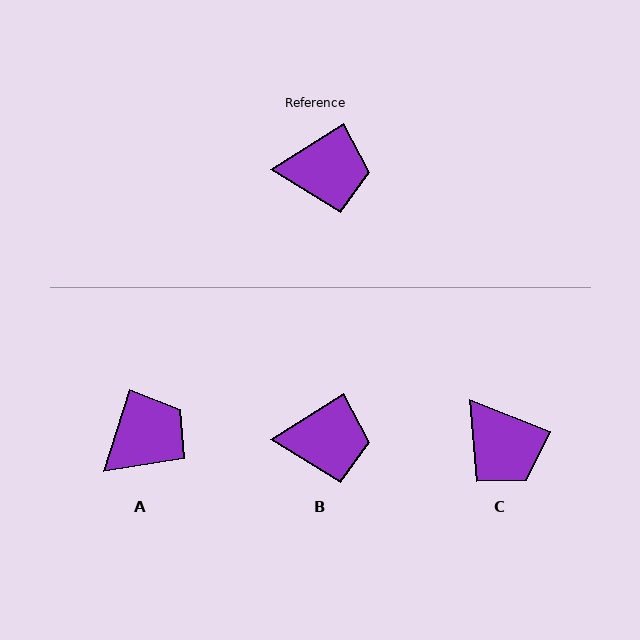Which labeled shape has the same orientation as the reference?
B.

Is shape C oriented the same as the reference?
No, it is off by about 53 degrees.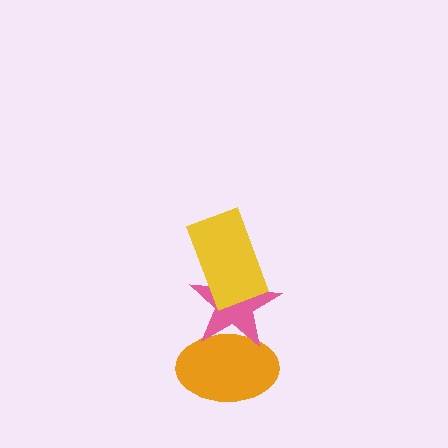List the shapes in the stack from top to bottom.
From top to bottom: the yellow rectangle, the pink star, the orange ellipse.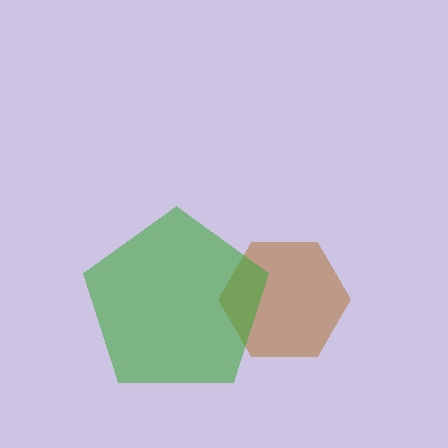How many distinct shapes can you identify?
There are 2 distinct shapes: a brown hexagon, a green pentagon.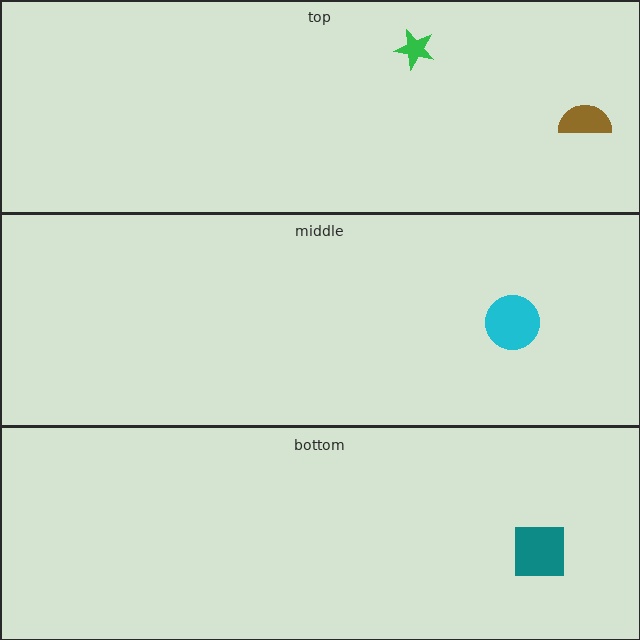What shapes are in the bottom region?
The teal square.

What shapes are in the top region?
The brown semicircle, the green star.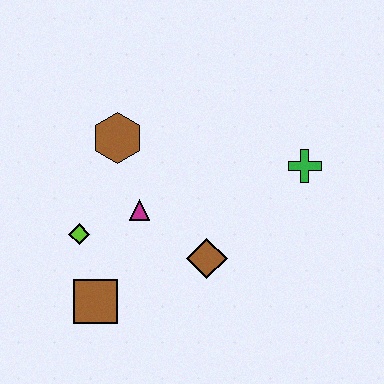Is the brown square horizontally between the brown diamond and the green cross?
No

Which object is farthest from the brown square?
The green cross is farthest from the brown square.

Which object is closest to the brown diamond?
The magenta triangle is closest to the brown diamond.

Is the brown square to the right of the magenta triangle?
No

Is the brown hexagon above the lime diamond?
Yes